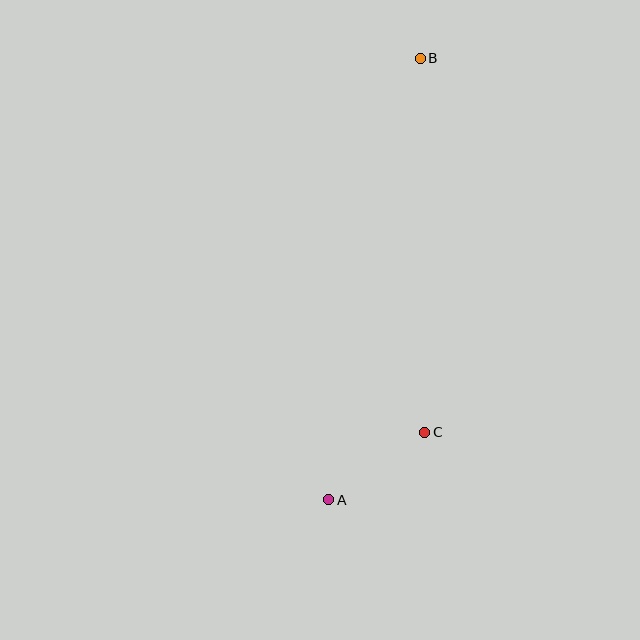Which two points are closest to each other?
Points A and C are closest to each other.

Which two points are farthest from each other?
Points A and B are farthest from each other.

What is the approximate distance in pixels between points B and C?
The distance between B and C is approximately 374 pixels.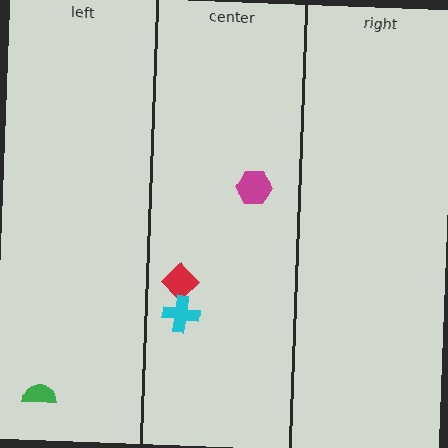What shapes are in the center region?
The red diamond, the magenta hexagon, the cyan cross.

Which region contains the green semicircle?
The left region.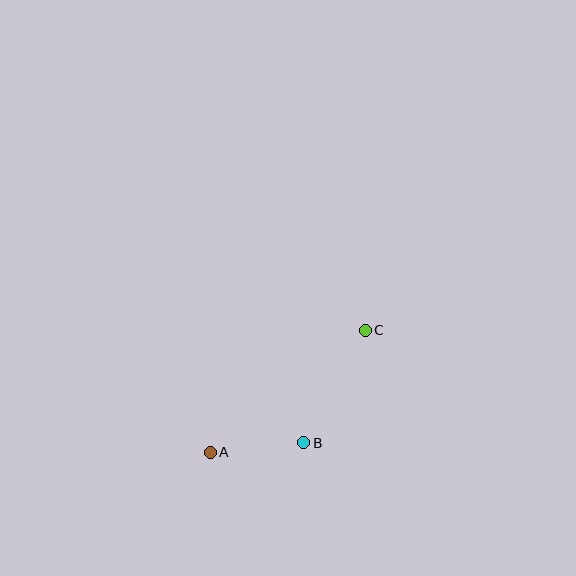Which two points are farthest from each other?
Points A and C are farthest from each other.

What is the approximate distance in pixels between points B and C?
The distance between B and C is approximately 129 pixels.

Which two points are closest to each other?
Points A and B are closest to each other.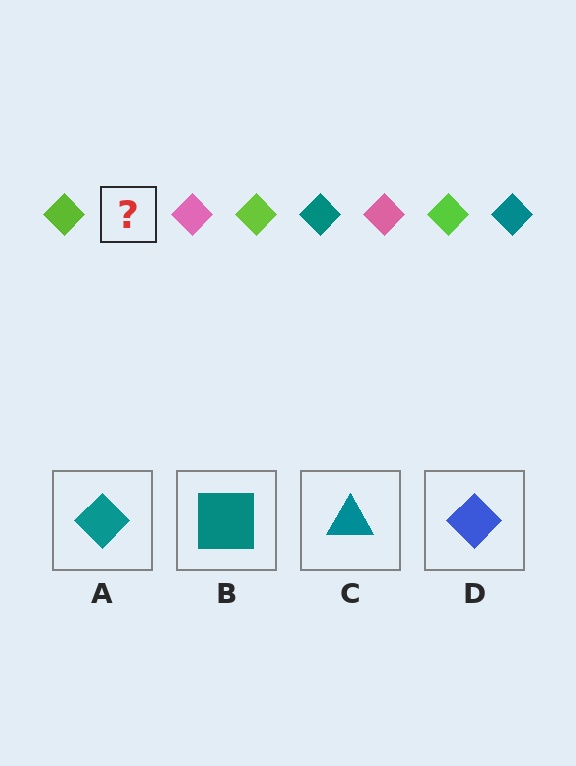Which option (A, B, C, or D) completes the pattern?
A.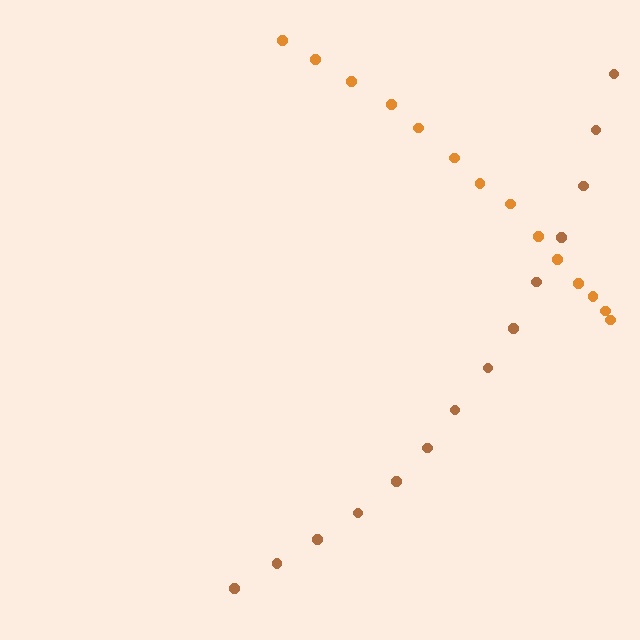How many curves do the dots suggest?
There are 2 distinct paths.